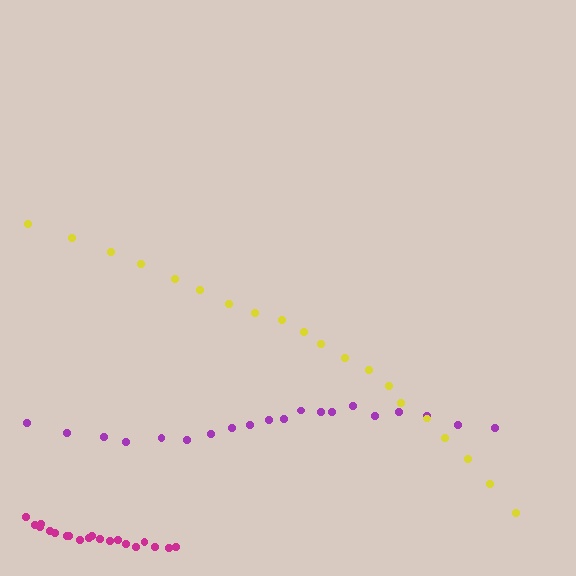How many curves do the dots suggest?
There are 3 distinct paths.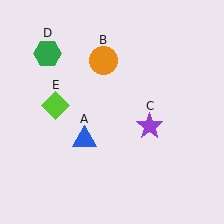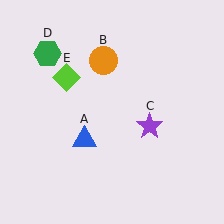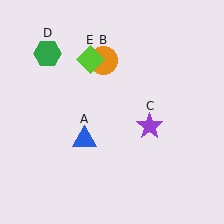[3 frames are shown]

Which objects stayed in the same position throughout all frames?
Blue triangle (object A) and orange circle (object B) and purple star (object C) and green hexagon (object D) remained stationary.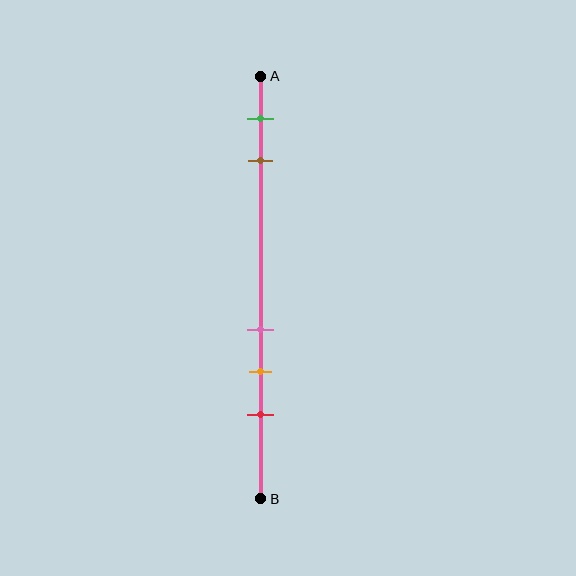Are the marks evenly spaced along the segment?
No, the marks are not evenly spaced.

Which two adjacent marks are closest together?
The pink and orange marks are the closest adjacent pair.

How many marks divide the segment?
There are 5 marks dividing the segment.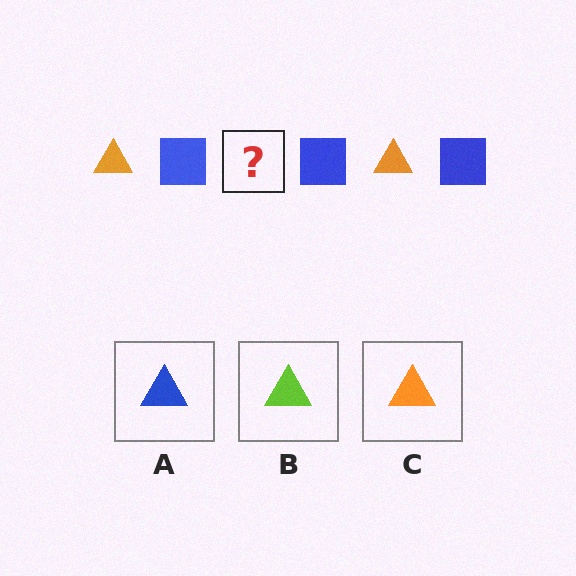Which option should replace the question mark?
Option C.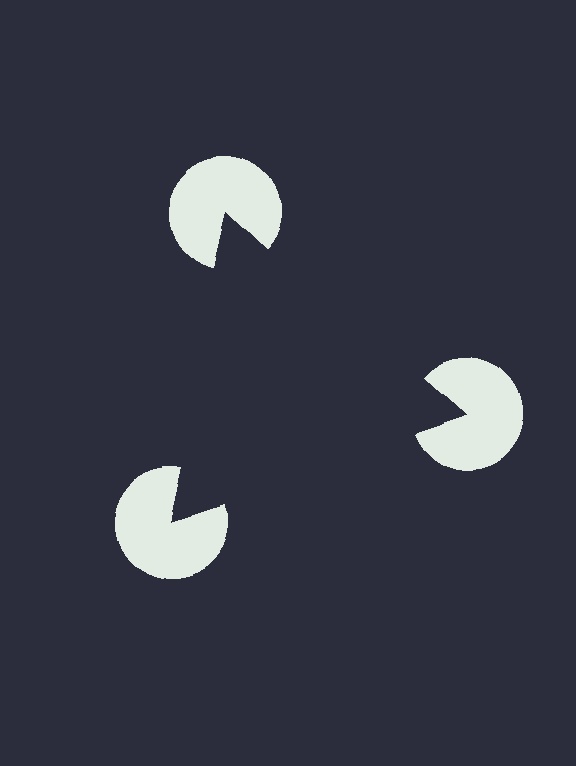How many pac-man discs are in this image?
There are 3 — one at each vertex of the illusory triangle.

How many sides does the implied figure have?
3 sides.